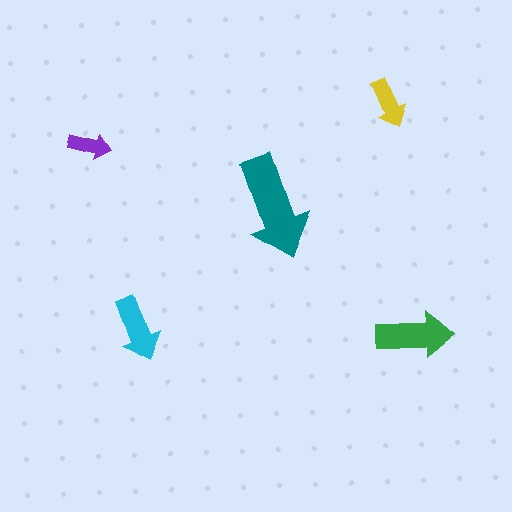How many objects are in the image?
There are 5 objects in the image.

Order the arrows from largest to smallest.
the teal one, the green one, the cyan one, the yellow one, the purple one.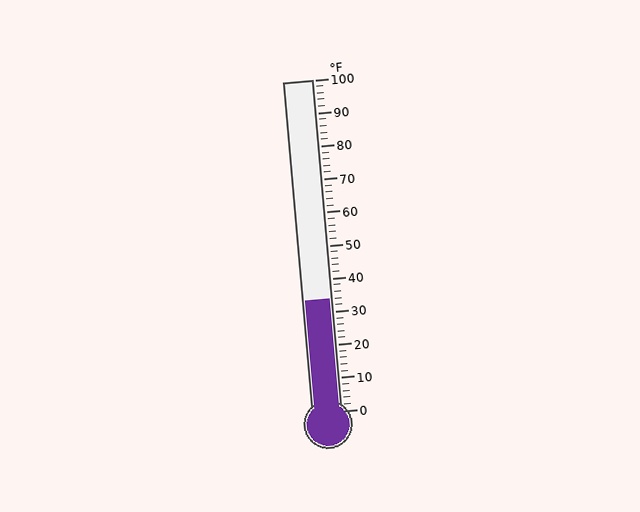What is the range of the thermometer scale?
The thermometer scale ranges from 0°F to 100°F.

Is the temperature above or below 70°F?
The temperature is below 70°F.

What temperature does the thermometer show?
The thermometer shows approximately 34°F.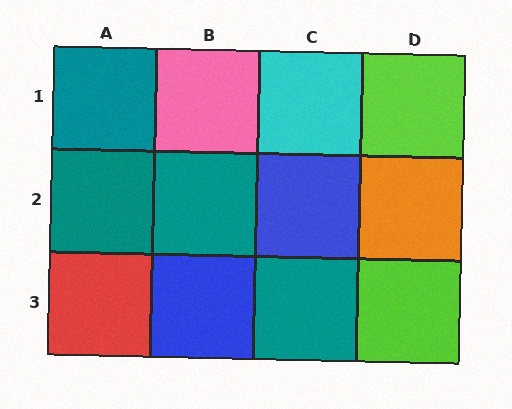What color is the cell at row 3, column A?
Red.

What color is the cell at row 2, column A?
Teal.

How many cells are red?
1 cell is red.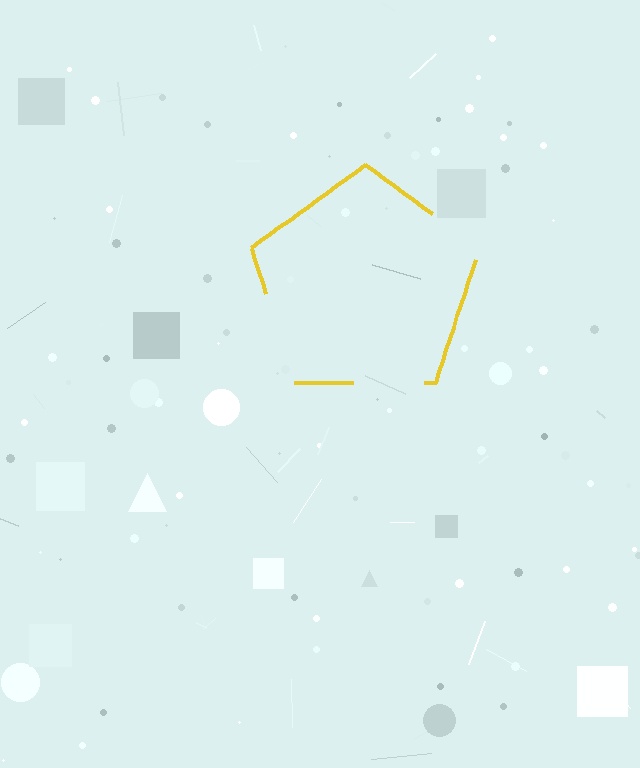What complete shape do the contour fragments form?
The contour fragments form a pentagon.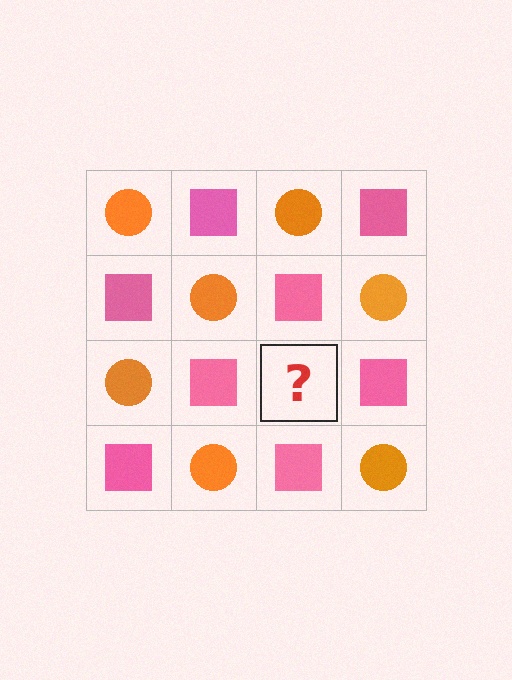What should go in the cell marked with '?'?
The missing cell should contain an orange circle.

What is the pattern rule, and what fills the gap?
The rule is that it alternates orange circle and pink square in a checkerboard pattern. The gap should be filled with an orange circle.